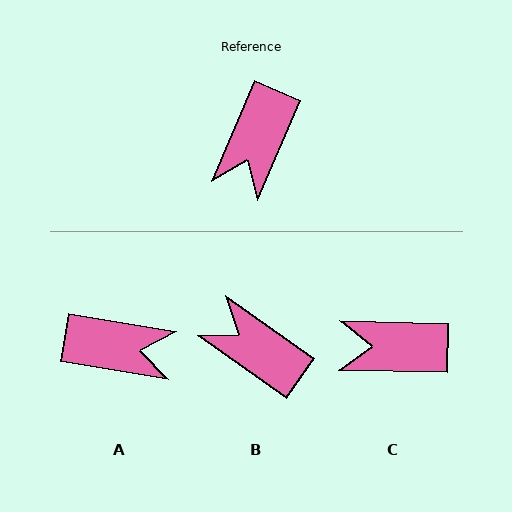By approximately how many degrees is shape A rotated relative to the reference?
Approximately 104 degrees counter-clockwise.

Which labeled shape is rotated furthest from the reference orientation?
A, about 104 degrees away.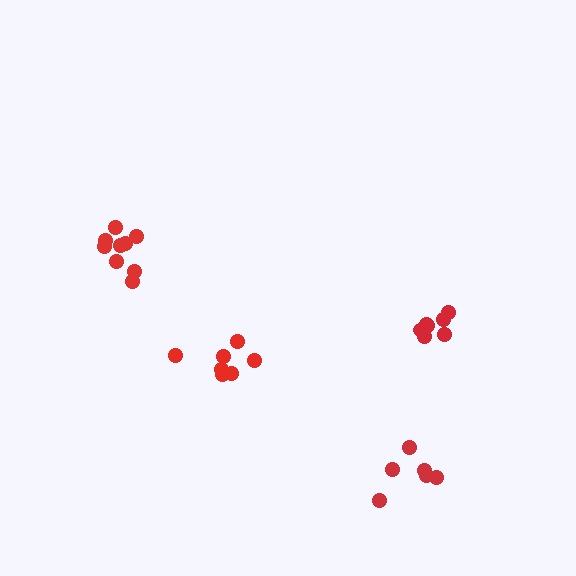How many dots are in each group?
Group 1: 9 dots, Group 2: 7 dots, Group 3: 6 dots, Group 4: 7 dots (29 total).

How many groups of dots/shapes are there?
There are 4 groups.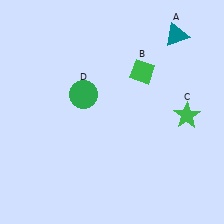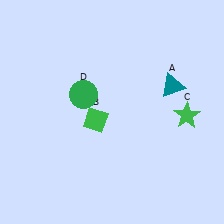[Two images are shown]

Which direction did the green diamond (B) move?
The green diamond (B) moved down.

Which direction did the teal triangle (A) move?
The teal triangle (A) moved down.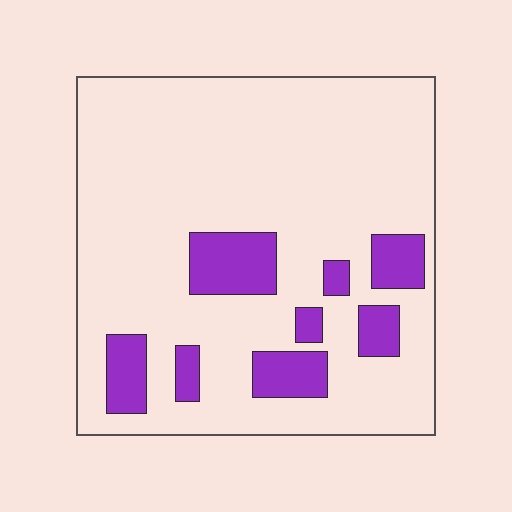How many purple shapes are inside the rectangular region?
8.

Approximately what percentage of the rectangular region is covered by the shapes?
Approximately 15%.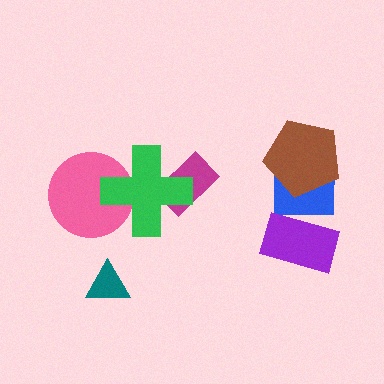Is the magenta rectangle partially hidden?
Yes, it is partially covered by another shape.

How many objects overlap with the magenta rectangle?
1 object overlaps with the magenta rectangle.